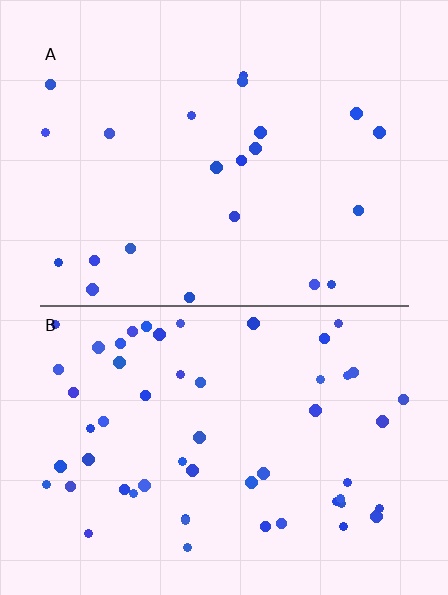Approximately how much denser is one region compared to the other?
Approximately 2.5× — region B over region A.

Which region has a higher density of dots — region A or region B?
B (the bottom).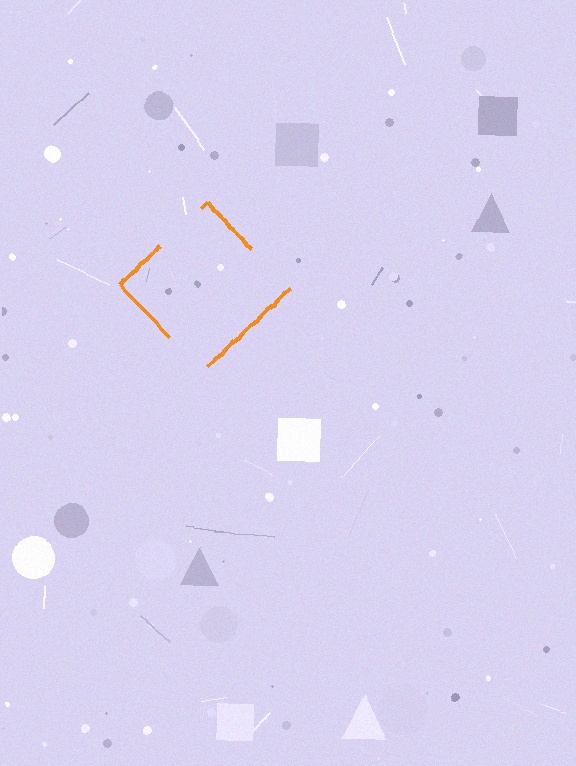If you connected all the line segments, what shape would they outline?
They would outline a diamond.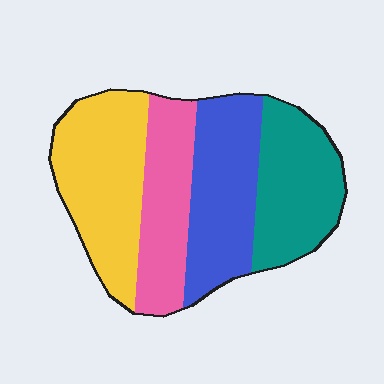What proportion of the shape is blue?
Blue covers 26% of the shape.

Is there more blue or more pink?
Blue.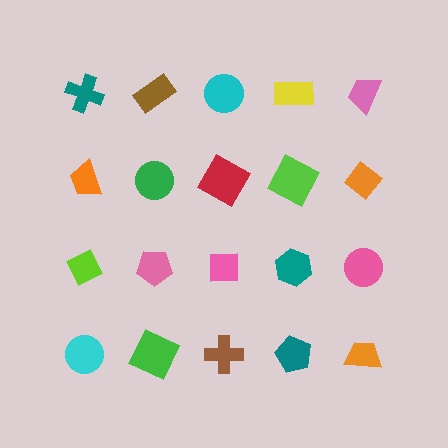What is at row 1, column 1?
A teal cross.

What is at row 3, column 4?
A teal hexagon.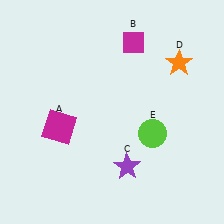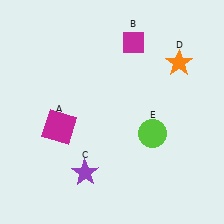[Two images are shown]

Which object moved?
The purple star (C) moved left.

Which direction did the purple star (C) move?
The purple star (C) moved left.